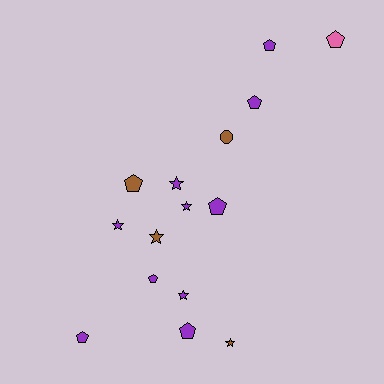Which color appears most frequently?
Purple, with 10 objects.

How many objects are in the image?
There are 15 objects.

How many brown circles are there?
There is 1 brown circle.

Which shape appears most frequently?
Pentagon, with 8 objects.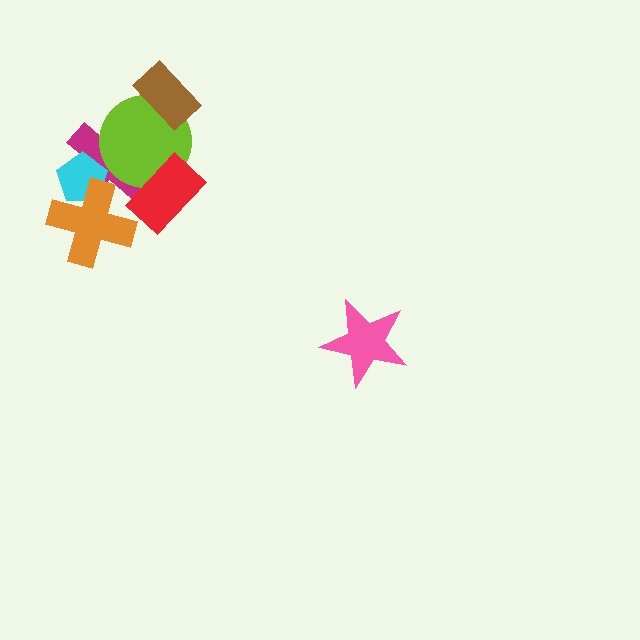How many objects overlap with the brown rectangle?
1 object overlaps with the brown rectangle.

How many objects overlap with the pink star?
0 objects overlap with the pink star.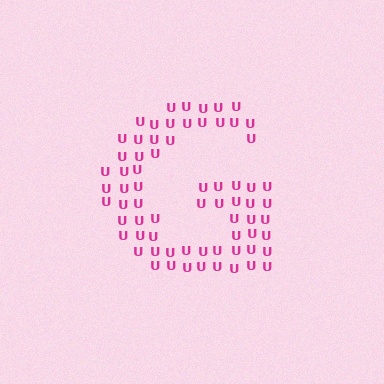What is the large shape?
The large shape is the letter G.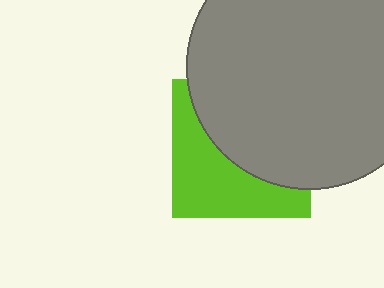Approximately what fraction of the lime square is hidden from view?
Roughly 55% of the lime square is hidden behind the gray circle.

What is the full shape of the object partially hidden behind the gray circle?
The partially hidden object is a lime square.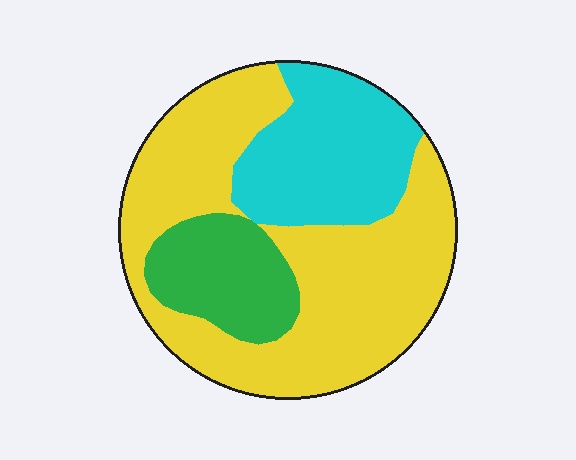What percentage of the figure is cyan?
Cyan takes up about one quarter (1/4) of the figure.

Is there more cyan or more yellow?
Yellow.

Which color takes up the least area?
Green, at roughly 15%.